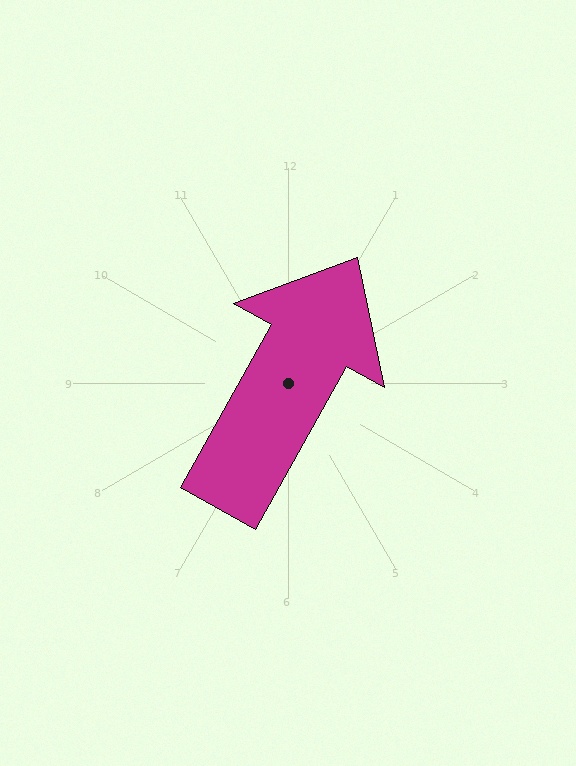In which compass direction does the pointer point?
Northeast.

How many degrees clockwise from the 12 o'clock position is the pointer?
Approximately 29 degrees.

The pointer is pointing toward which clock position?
Roughly 1 o'clock.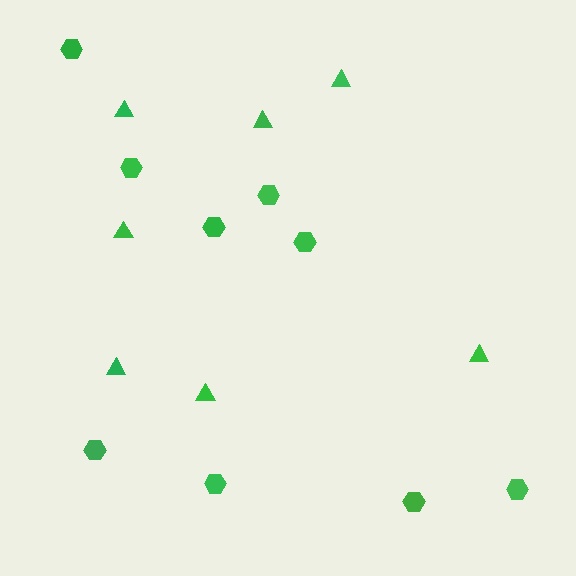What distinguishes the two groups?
There are 2 groups: one group of triangles (7) and one group of hexagons (9).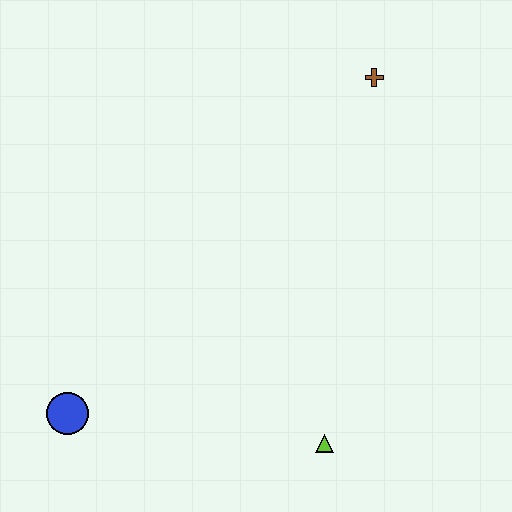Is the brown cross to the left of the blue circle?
No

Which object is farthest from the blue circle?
The brown cross is farthest from the blue circle.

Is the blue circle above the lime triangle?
Yes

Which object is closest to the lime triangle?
The blue circle is closest to the lime triangle.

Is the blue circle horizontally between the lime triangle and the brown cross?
No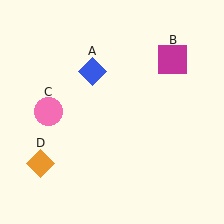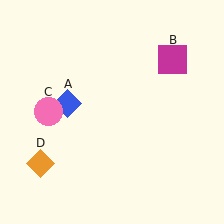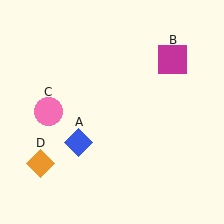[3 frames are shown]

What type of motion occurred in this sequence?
The blue diamond (object A) rotated counterclockwise around the center of the scene.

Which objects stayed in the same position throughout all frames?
Magenta square (object B) and pink circle (object C) and orange diamond (object D) remained stationary.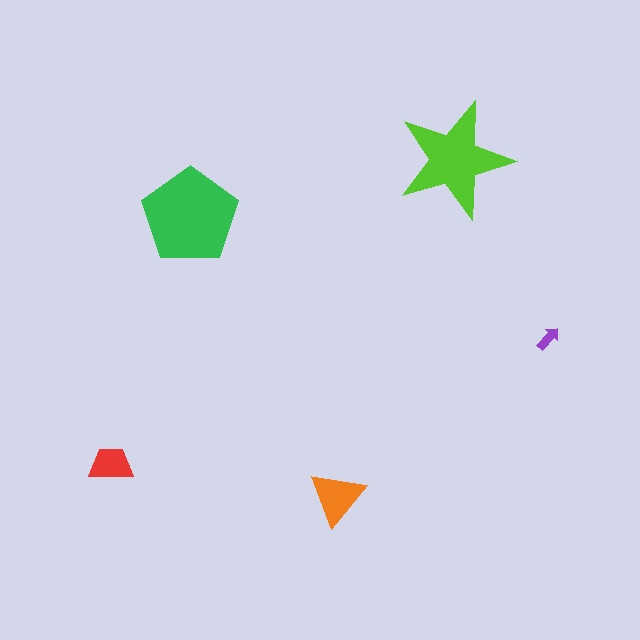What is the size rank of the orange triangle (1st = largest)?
3rd.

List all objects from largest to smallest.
The green pentagon, the lime star, the orange triangle, the red trapezoid, the purple arrow.